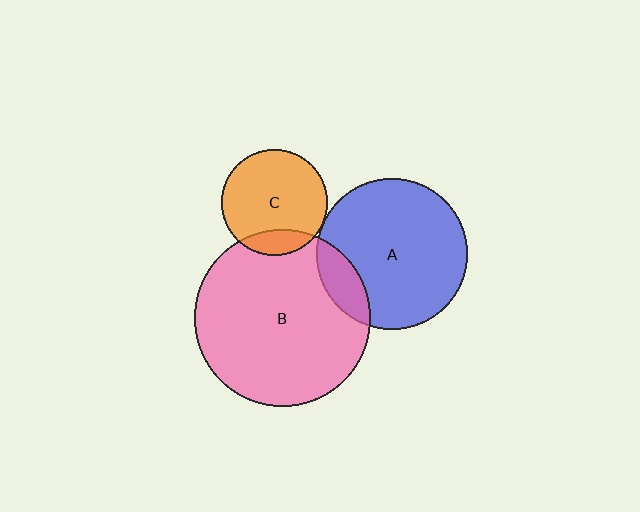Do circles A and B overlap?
Yes.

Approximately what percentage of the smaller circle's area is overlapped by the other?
Approximately 15%.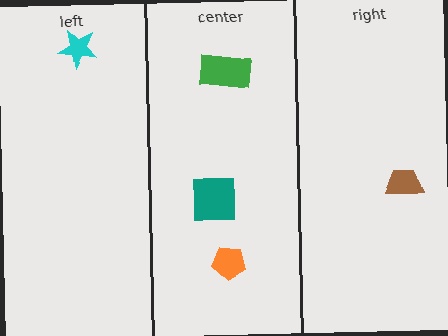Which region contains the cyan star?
The left region.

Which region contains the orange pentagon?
The center region.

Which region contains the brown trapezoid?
The right region.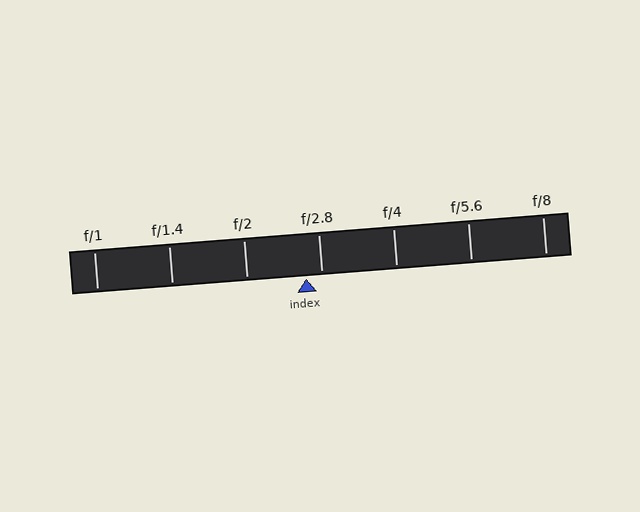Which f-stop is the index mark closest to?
The index mark is closest to f/2.8.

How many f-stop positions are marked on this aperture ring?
There are 7 f-stop positions marked.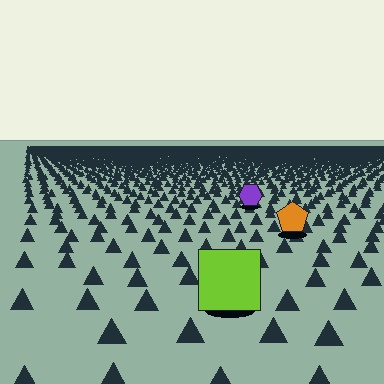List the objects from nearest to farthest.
From nearest to farthest: the lime square, the orange pentagon, the purple hexagon.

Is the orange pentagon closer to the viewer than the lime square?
No. The lime square is closer — you can tell from the texture gradient: the ground texture is coarser near it.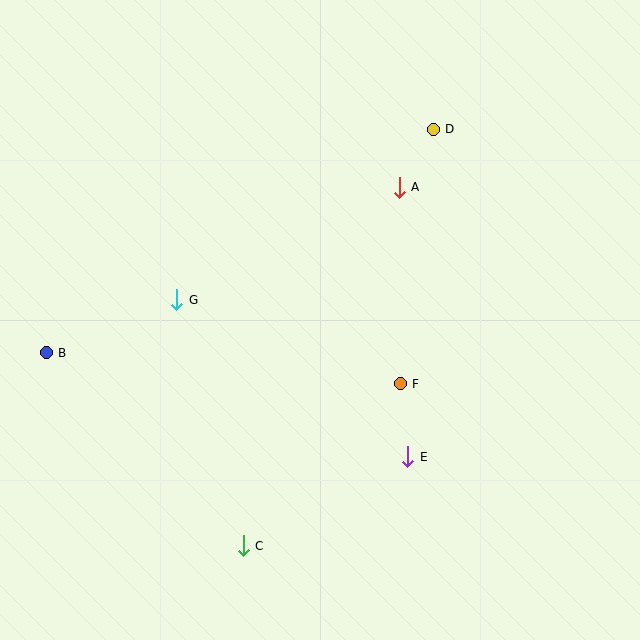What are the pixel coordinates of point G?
Point G is at (177, 300).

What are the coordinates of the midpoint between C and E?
The midpoint between C and E is at (325, 501).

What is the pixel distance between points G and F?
The distance between G and F is 239 pixels.